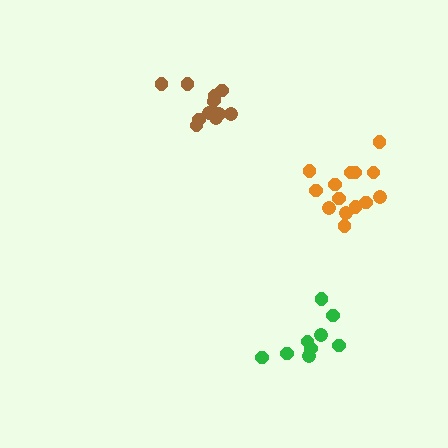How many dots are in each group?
Group 1: 14 dots, Group 2: 13 dots, Group 3: 9 dots (36 total).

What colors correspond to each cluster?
The clusters are colored: orange, brown, green.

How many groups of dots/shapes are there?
There are 3 groups.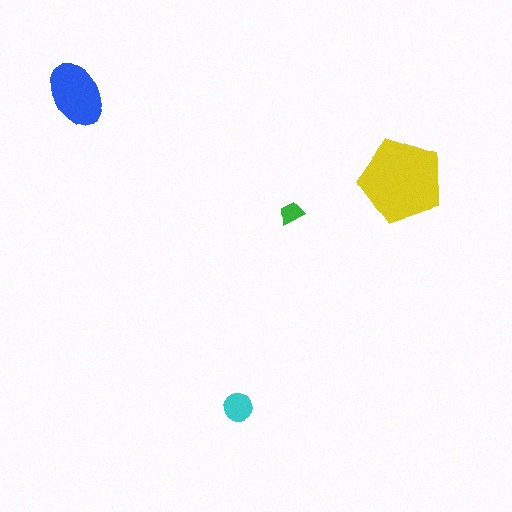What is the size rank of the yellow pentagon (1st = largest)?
1st.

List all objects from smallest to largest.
The green trapezoid, the cyan circle, the blue ellipse, the yellow pentagon.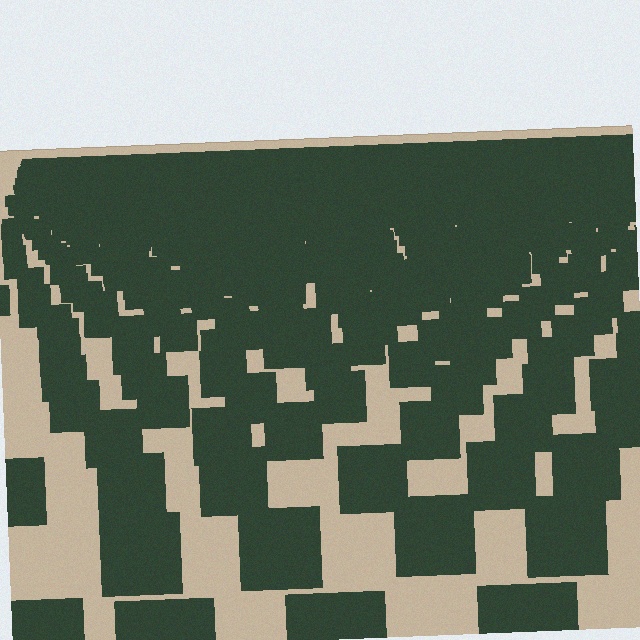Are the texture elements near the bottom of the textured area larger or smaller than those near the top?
Larger. Near the bottom, elements are closer to the viewer and appear at a bigger on-screen size.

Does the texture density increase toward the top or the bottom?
Density increases toward the top.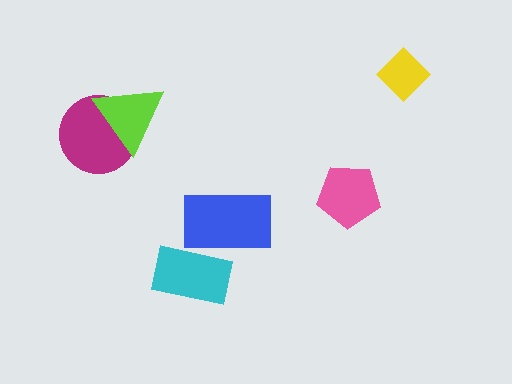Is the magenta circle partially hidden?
Yes, it is partially covered by another shape.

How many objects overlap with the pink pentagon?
0 objects overlap with the pink pentagon.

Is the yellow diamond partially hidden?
No, no other shape covers it.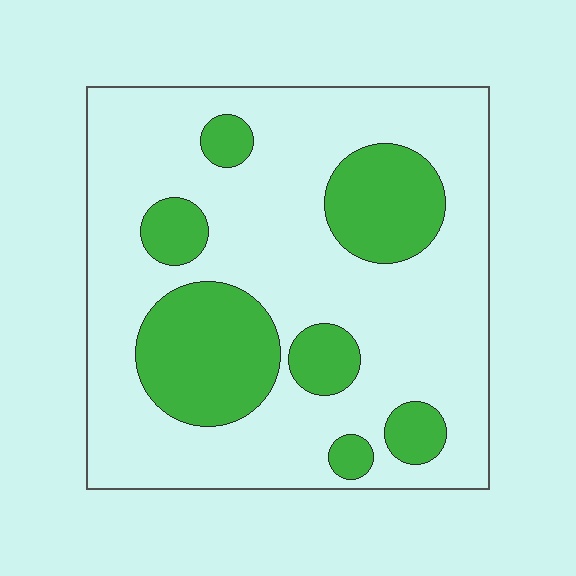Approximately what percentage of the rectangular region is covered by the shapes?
Approximately 25%.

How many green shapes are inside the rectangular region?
7.